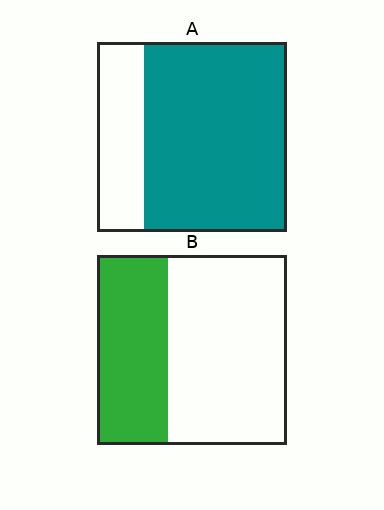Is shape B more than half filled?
No.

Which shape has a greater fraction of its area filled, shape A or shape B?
Shape A.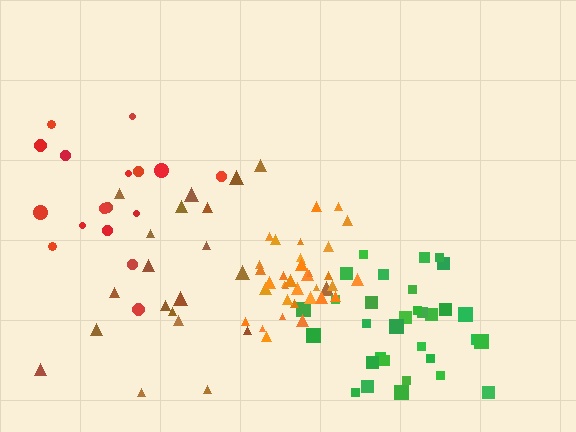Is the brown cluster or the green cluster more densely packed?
Green.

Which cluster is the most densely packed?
Orange.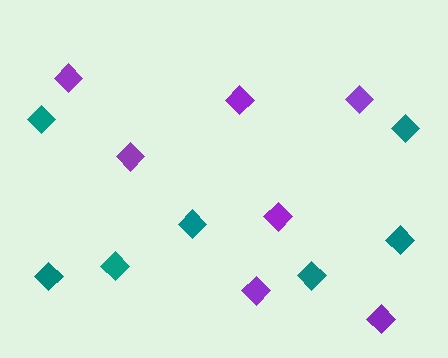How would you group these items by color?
There are 2 groups: one group of purple diamonds (7) and one group of teal diamonds (7).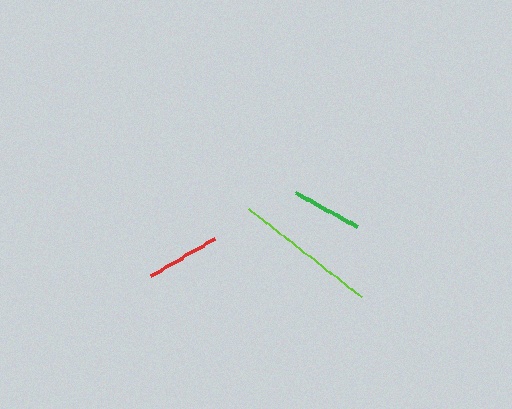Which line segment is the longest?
The lime line is the longest at approximately 142 pixels.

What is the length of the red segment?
The red segment is approximately 74 pixels long.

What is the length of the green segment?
The green segment is approximately 70 pixels long.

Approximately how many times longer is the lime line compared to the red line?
The lime line is approximately 1.9 times the length of the red line.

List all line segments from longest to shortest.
From longest to shortest: lime, red, green.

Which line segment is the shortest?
The green line is the shortest at approximately 70 pixels.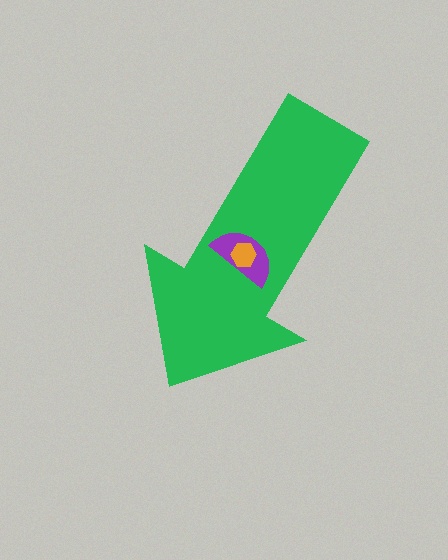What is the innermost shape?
The orange hexagon.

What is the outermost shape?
The green arrow.